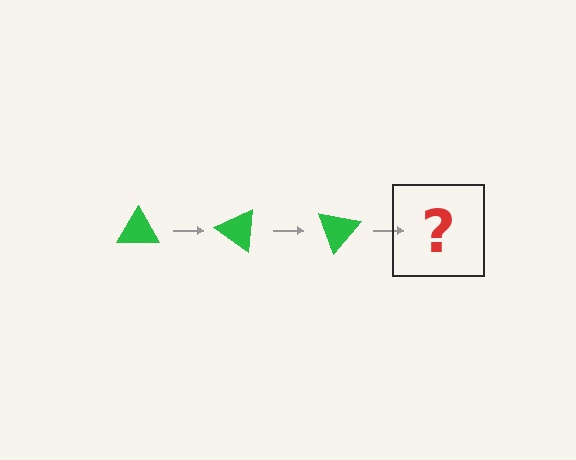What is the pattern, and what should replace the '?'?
The pattern is that the triangle rotates 35 degrees each step. The '?' should be a green triangle rotated 105 degrees.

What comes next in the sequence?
The next element should be a green triangle rotated 105 degrees.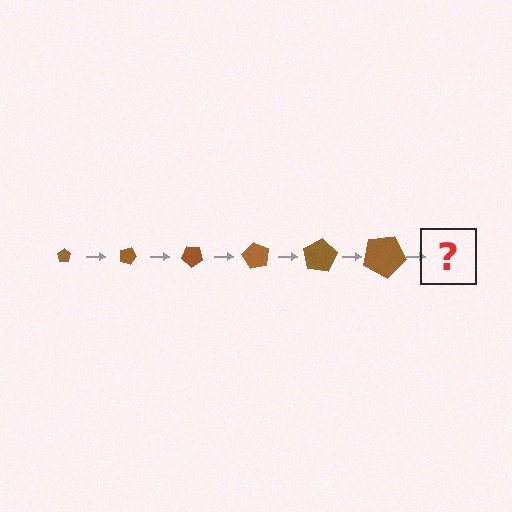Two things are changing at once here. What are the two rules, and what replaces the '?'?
The two rules are that the pentagon grows larger each step and it rotates 20 degrees each step. The '?' should be a pentagon, larger than the previous one and rotated 120 degrees from the start.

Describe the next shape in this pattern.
It should be a pentagon, larger than the previous one and rotated 120 degrees from the start.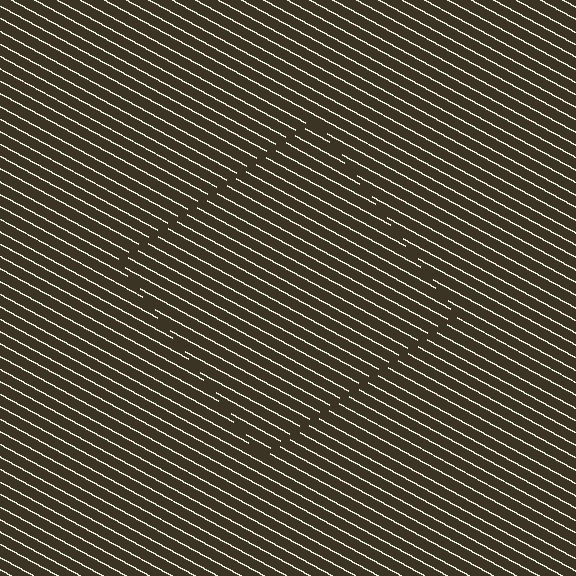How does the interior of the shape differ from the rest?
The interior of the shape contains the same grating, shifted by half a period — the contour is defined by the phase discontinuity where line-ends from the inner and outer gratings abut.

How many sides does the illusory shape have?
4 sides — the line-ends trace a square.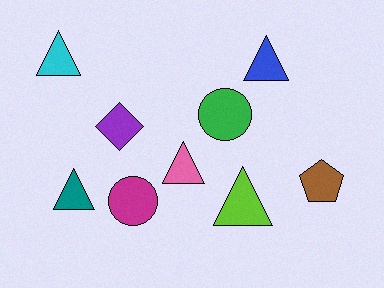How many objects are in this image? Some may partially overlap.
There are 9 objects.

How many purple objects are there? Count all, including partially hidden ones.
There is 1 purple object.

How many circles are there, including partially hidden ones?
There are 2 circles.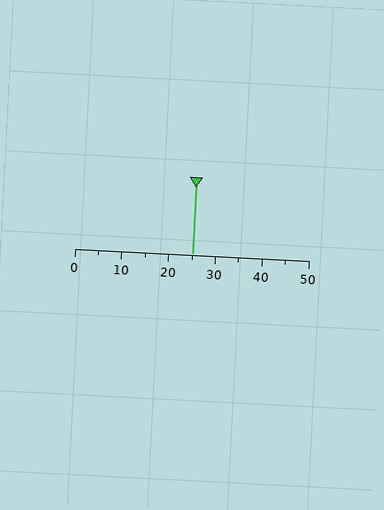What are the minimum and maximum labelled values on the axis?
The axis runs from 0 to 50.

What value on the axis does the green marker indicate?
The marker indicates approximately 25.